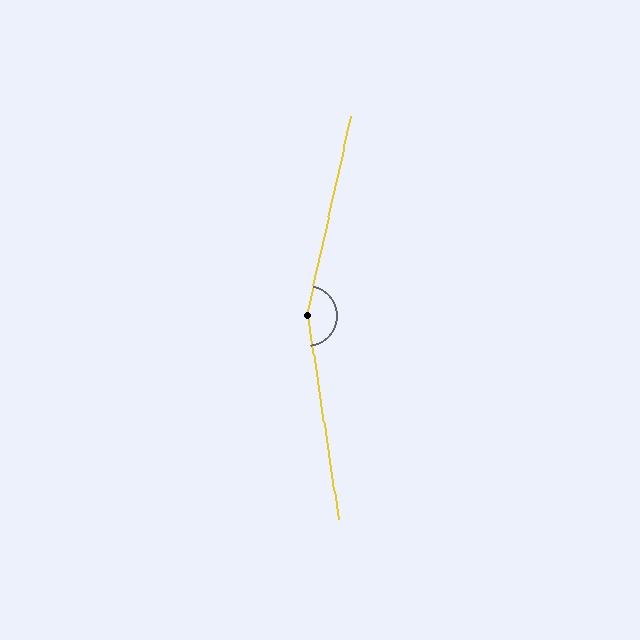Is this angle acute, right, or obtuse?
It is obtuse.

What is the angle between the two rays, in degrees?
Approximately 159 degrees.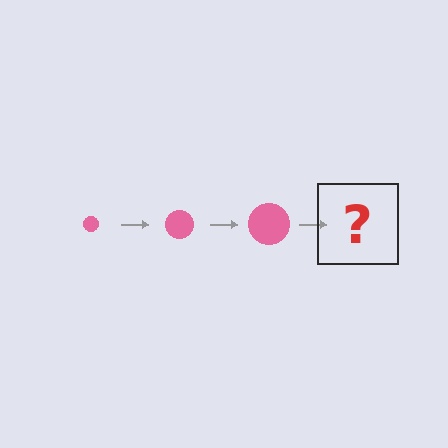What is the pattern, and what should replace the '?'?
The pattern is that the circle gets progressively larger each step. The '?' should be a pink circle, larger than the previous one.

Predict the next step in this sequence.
The next step is a pink circle, larger than the previous one.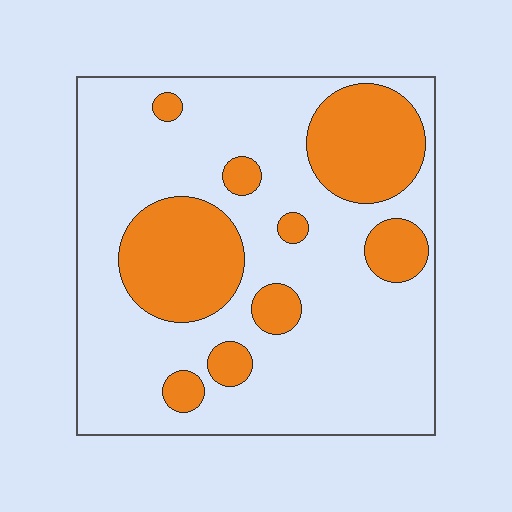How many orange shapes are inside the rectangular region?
9.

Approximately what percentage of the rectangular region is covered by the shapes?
Approximately 25%.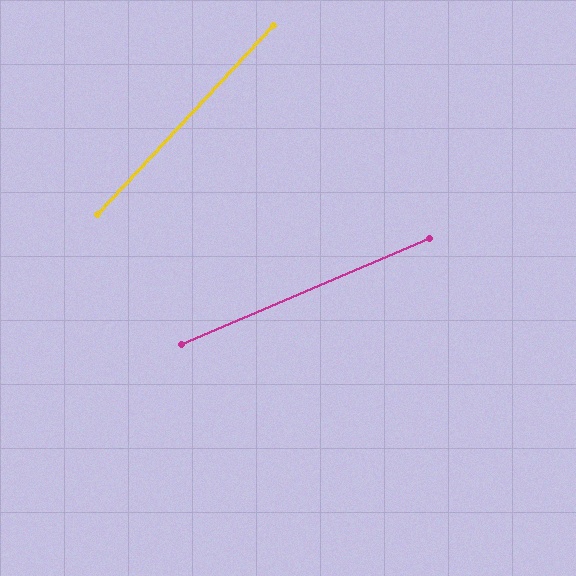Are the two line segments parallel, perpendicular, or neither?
Neither parallel nor perpendicular — they differ by about 24°.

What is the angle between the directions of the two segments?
Approximately 24 degrees.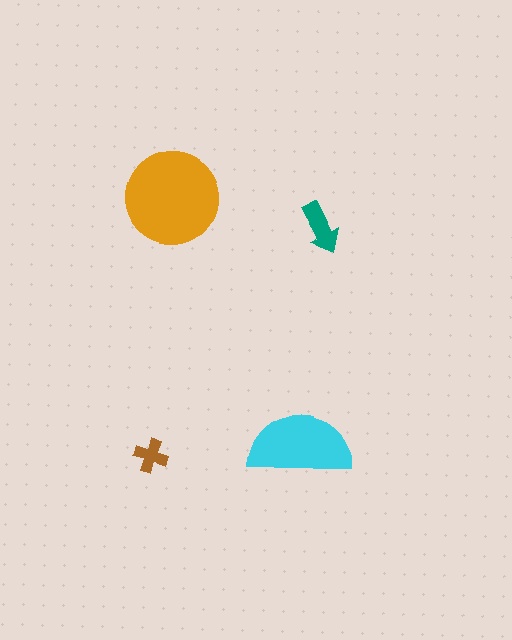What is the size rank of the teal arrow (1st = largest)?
3rd.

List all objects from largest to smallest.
The orange circle, the cyan semicircle, the teal arrow, the brown cross.